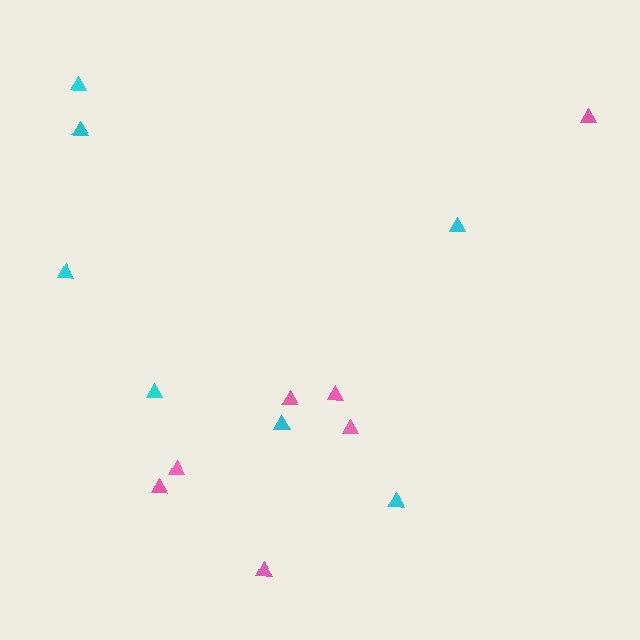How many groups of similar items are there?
There are 2 groups: one group of pink triangles (7) and one group of cyan triangles (7).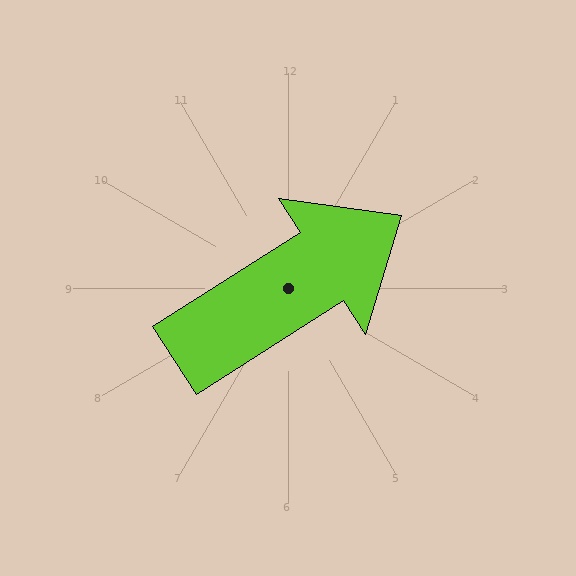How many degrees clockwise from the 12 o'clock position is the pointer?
Approximately 57 degrees.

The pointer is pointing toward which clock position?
Roughly 2 o'clock.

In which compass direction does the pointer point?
Northeast.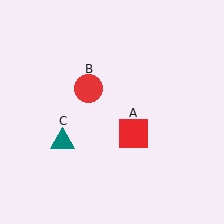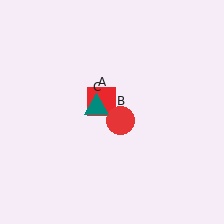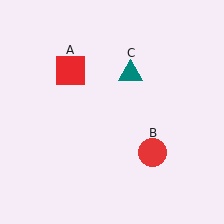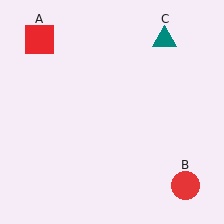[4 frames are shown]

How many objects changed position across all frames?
3 objects changed position: red square (object A), red circle (object B), teal triangle (object C).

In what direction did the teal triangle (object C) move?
The teal triangle (object C) moved up and to the right.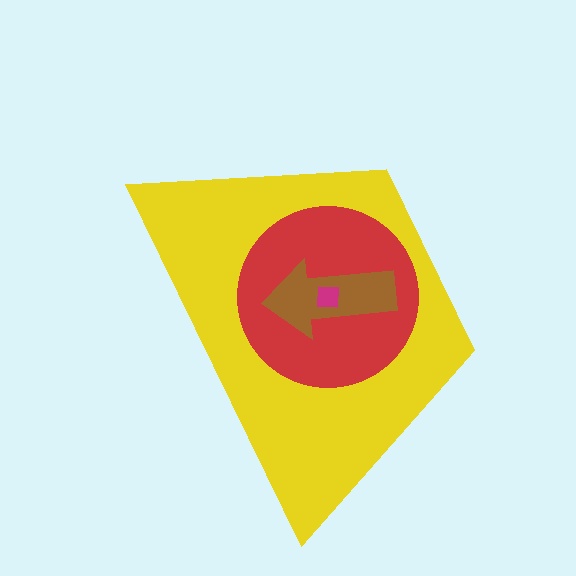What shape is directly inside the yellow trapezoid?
The red circle.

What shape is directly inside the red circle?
The brown arrow.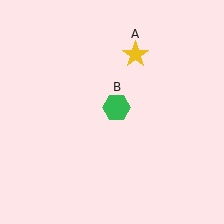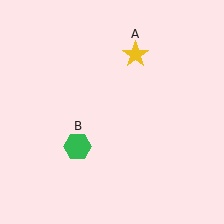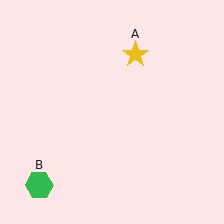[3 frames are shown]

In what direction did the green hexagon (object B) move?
The green hexagon (object B) moved down and to the left.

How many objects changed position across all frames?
1 object changed position: green hexagon (object B).